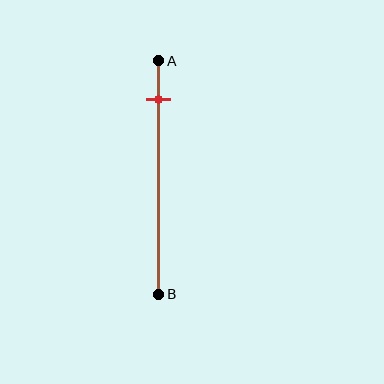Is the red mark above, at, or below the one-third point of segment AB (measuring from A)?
The red mark is above the one-third point of segment AB.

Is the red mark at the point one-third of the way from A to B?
No, the mark is at about 15% from A, not at the 33% one-third point.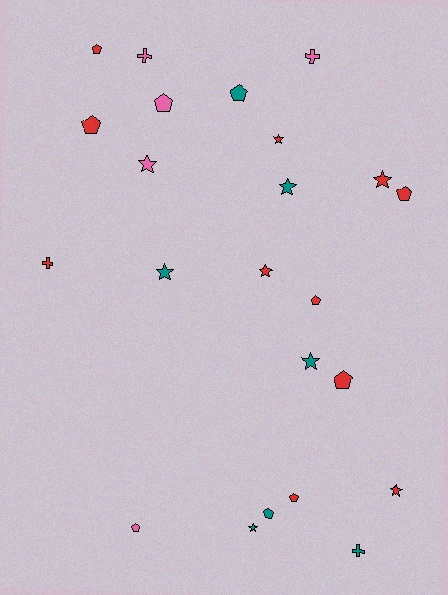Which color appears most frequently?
Red, with 11 objects.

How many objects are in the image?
There are 23 objects.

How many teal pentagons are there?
There are 2 teal pentagons.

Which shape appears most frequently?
Pentagon, with 10 objects.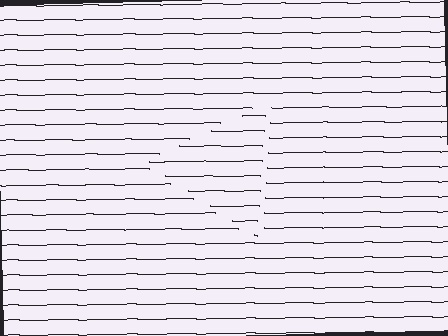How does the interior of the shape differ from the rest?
The interior of the shape contains the same grating, shifted by half a period — the contour is defined by the phase discontinuity where line-ends from the inner and outer gratings abut.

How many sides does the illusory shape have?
3 sides — the line-ends trace a triangle.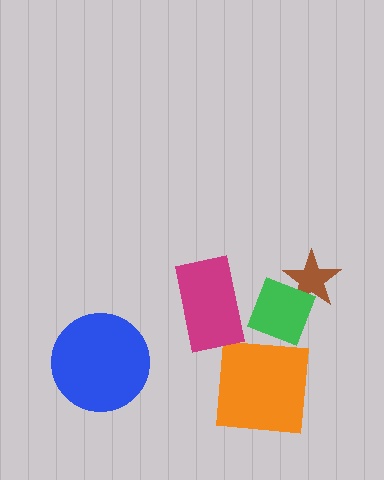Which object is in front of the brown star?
The green diamond is in front of the brown star.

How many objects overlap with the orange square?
0 objects overlap with the orange square.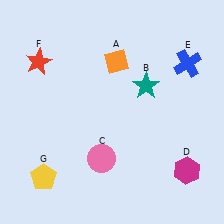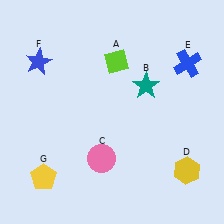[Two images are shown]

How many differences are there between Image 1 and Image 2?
There are 3 differences between the two images.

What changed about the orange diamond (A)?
In Image 1, A is orange. In Image 2, it changed to lime.